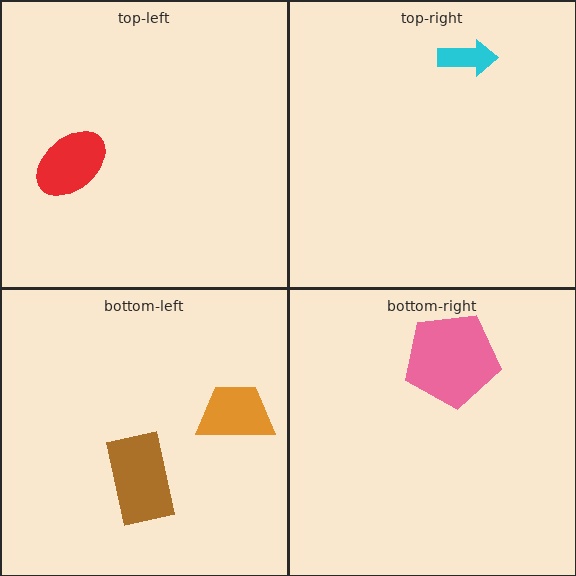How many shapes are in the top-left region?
1.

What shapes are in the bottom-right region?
The pink pentagon.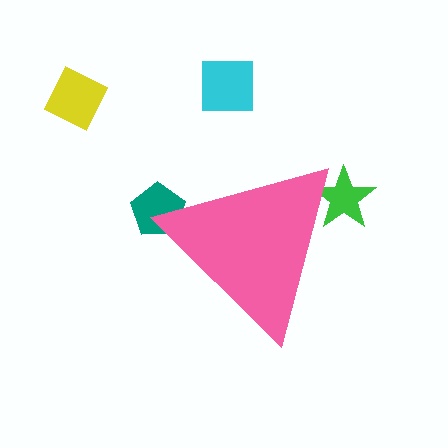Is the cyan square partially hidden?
No, the cyan square is fully visible.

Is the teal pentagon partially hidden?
Yes, the teal pentagon is partially hidden behind the pink triangle.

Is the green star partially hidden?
Yes, the green star is partially hidden behind the pink triangle.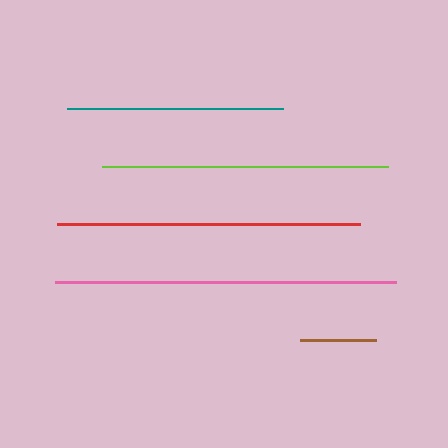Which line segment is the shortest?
The brown line is the shortest at approximately 76 pixels.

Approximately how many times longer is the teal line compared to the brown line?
The teal line is approximately 2.8 times the length of the brown line.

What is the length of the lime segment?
The lime segment is approximately 286 pixels long.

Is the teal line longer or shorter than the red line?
The red line is longer than the teal line.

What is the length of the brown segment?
The brown segment is approximately 76 pixels long.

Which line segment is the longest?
The pink line is the longest at approximately 341 pixels.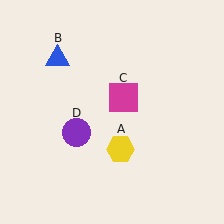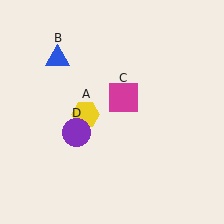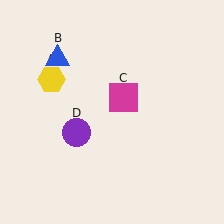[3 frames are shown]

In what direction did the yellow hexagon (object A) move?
The yellow hexagon (object A) moved up and to the left.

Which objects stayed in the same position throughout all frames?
Blue triangle (object B) and magenta square (object C) and purple circle (object D) remained stationary.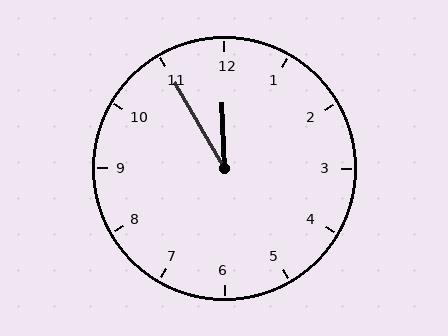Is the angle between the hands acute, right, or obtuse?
It is acute.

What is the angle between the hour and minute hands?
Approximately 28 degrees.